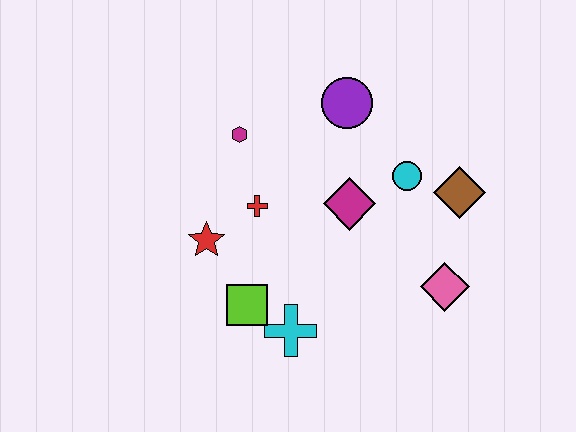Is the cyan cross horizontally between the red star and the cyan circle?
Yes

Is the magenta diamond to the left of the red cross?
No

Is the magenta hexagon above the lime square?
Yes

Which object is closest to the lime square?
The cyan cross is closest to the lime square.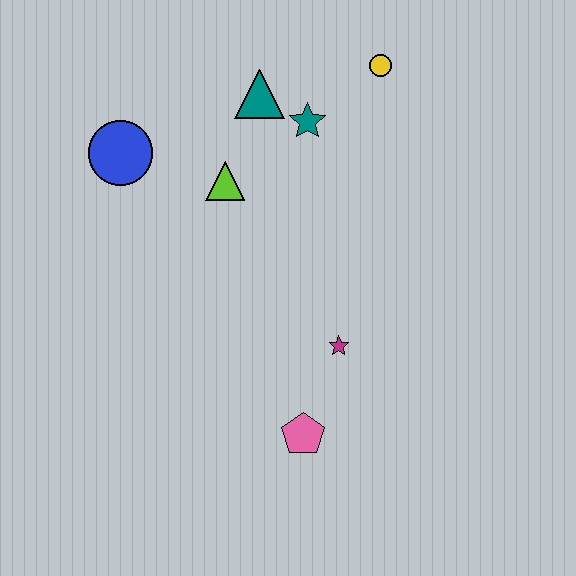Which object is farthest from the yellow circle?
The pink pentagon is farthest from the yellow circle.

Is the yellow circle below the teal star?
No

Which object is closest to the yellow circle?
The teal star is closest to the yellow circle.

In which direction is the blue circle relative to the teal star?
The blue circle is to the left of the teal star.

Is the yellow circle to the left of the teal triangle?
No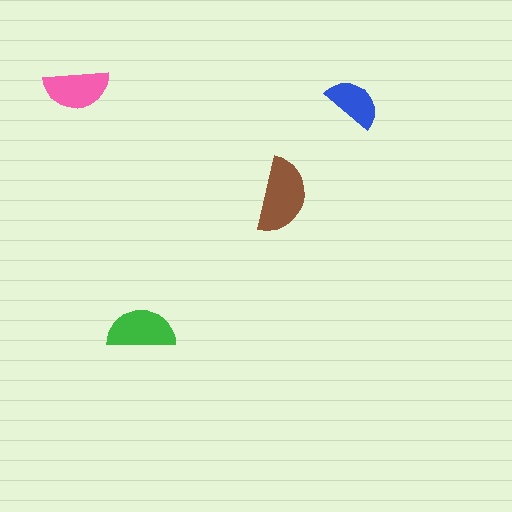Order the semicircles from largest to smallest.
the brown one, the green one, the pink one, the blue one.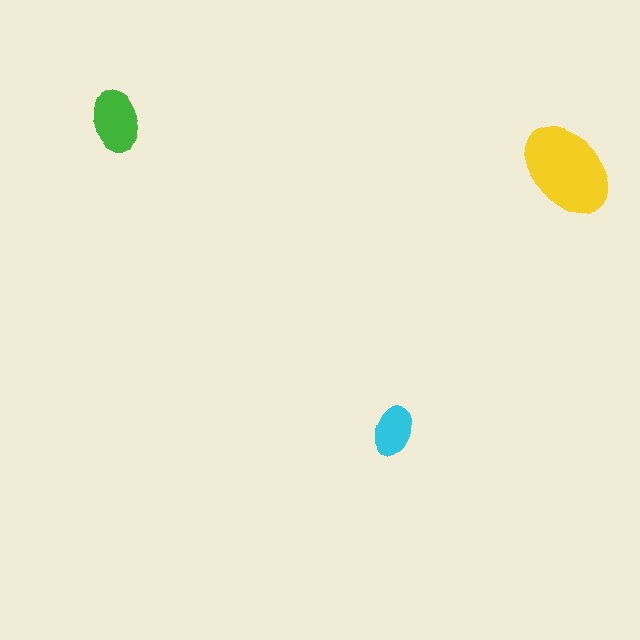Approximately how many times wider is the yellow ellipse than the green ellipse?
About 1.5 times wider.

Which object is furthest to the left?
The green ellipse is leftmost.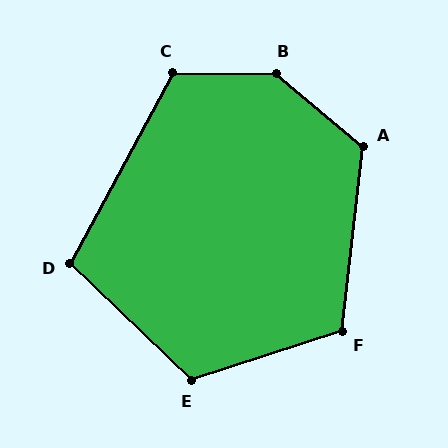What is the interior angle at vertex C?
Approximately 118 degrees (obtuse).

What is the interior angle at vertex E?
Approximately 118 degrees (obtuse).